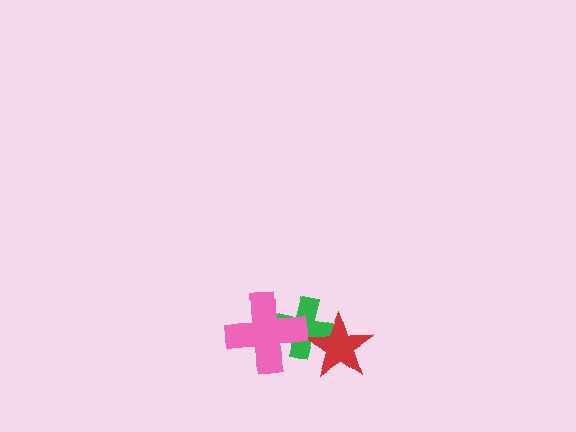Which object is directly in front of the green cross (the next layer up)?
The red star is directly in front of the green cross.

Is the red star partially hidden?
No, no other shape covers it.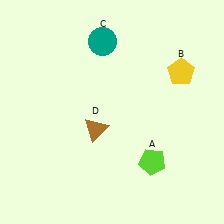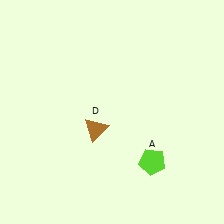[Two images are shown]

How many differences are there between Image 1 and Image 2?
There are 2 differences between the two images.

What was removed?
The teal circle (C), the yellow pentagon (B) were removed in Image 2.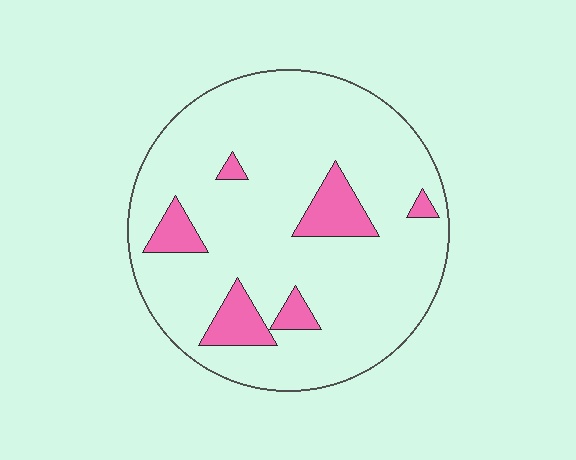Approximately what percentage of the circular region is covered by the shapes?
Approximately 15%.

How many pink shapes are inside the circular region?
6.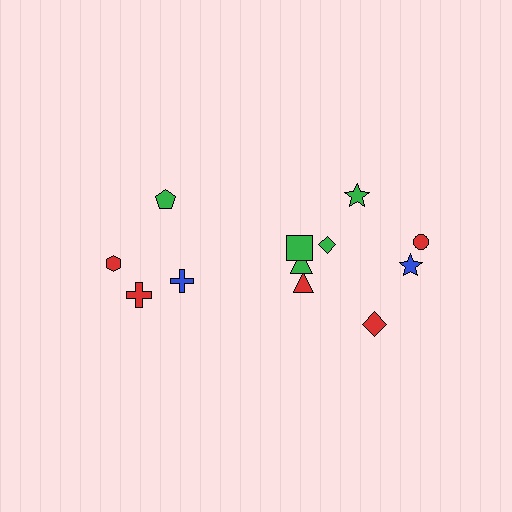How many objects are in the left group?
There are 4 objects.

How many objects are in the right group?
There are 8 objects.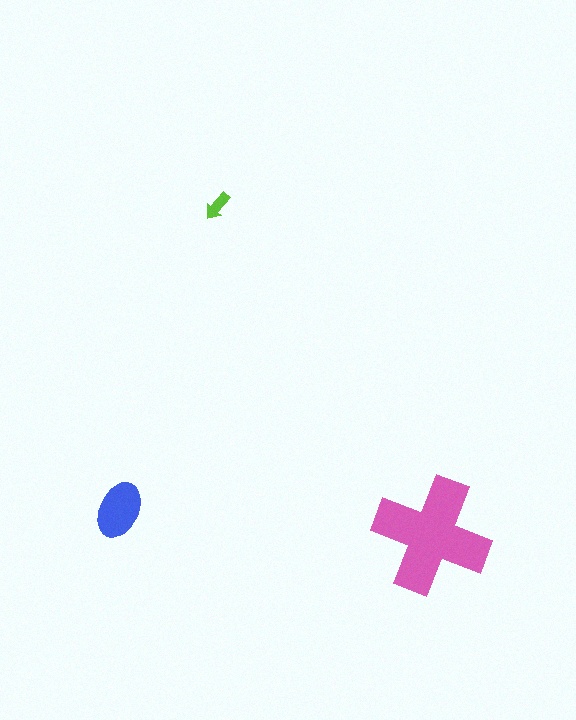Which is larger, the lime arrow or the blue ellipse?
The blue ellipse.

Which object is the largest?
The pink cross.